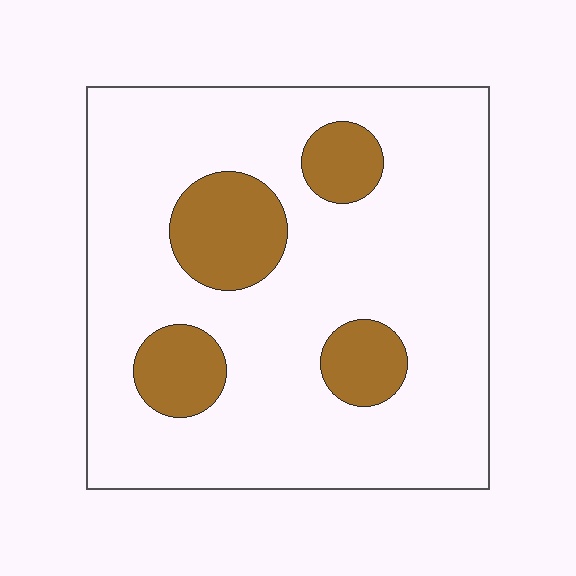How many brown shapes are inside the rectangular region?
4.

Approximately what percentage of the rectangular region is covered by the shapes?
Approximately 20%.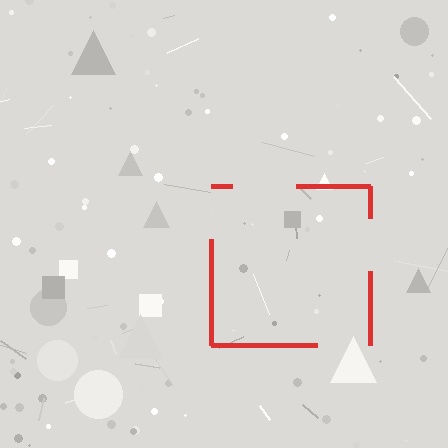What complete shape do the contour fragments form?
The contour fragments form a square.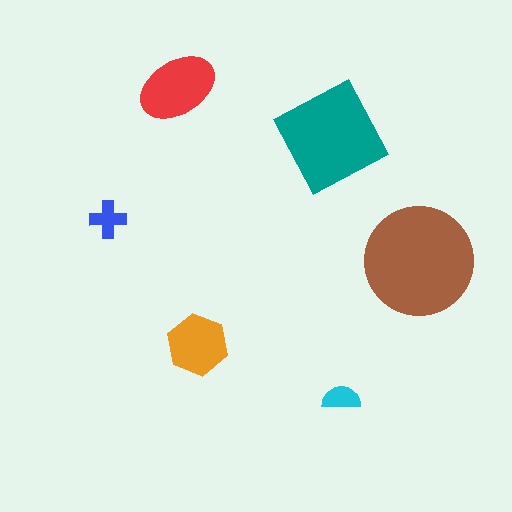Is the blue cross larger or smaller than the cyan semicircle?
Larger.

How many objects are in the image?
There are 6 objects in the image.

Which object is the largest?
The brown circle.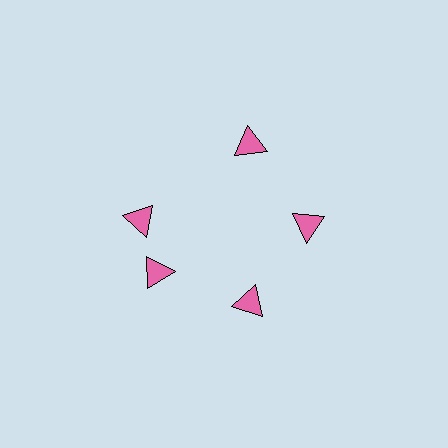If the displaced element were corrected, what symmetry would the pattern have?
It would have 5-fold rotational symmetry — the pattern would map onto itself every 72 degrees.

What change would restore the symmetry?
The symmetry would be restored by rotating it back into even spacing with its neighbors so that all 5 triangles sit at equal angles and equal distance from the center.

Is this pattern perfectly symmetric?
No. The 5 pink triangles are arranged in a ring, but one element near the 10 o'clock position is rotated out of alignment along the ring, breaking the 5-fold rotational symmetry.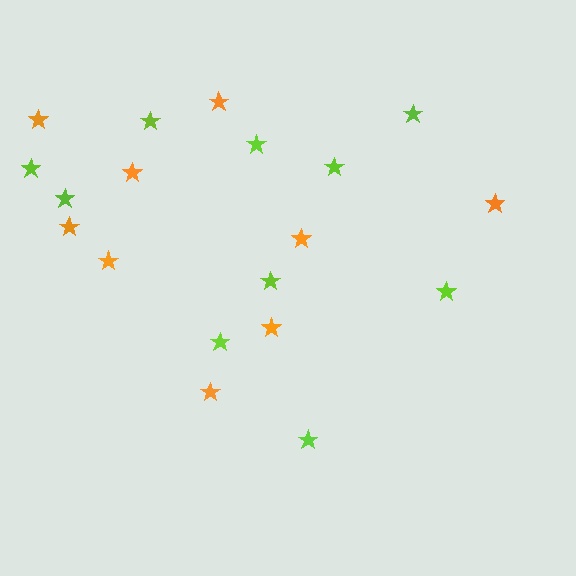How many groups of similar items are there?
There are 2 groups: one group of orange stars (9) and one group of lime stars (10).